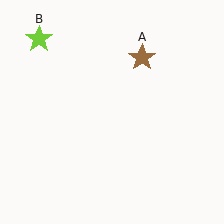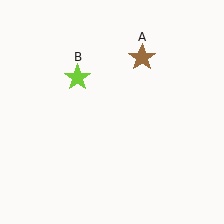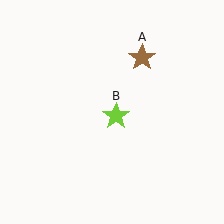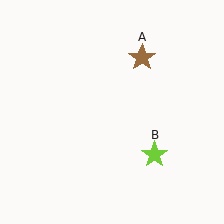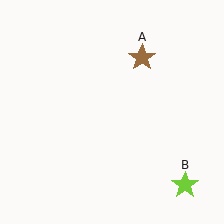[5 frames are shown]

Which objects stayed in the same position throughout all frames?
Brown star (object A) remained stationary.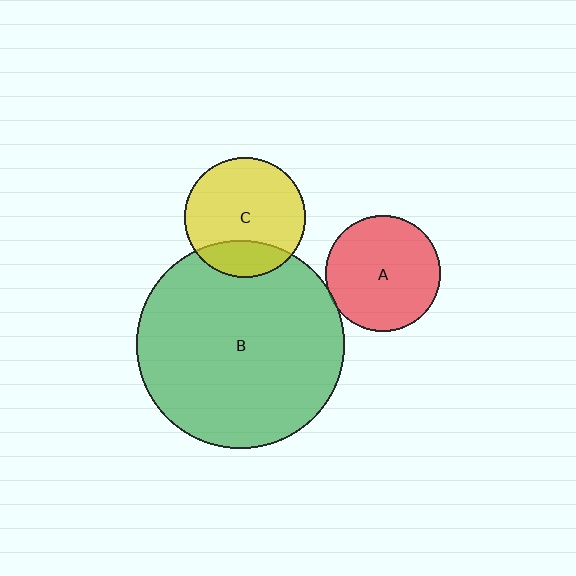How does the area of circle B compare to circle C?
Approximately 3.0 times.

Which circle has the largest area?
Circle B (green).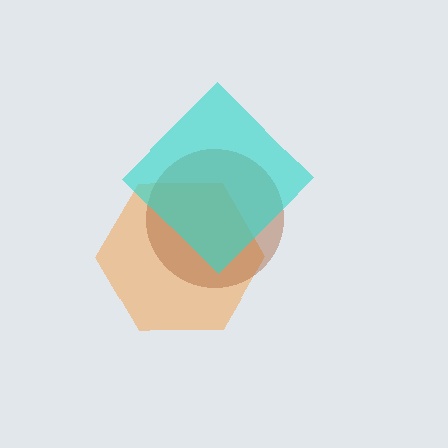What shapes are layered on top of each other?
The layered shapes are: an orange hexagon, a brown circle, a cyan diamond.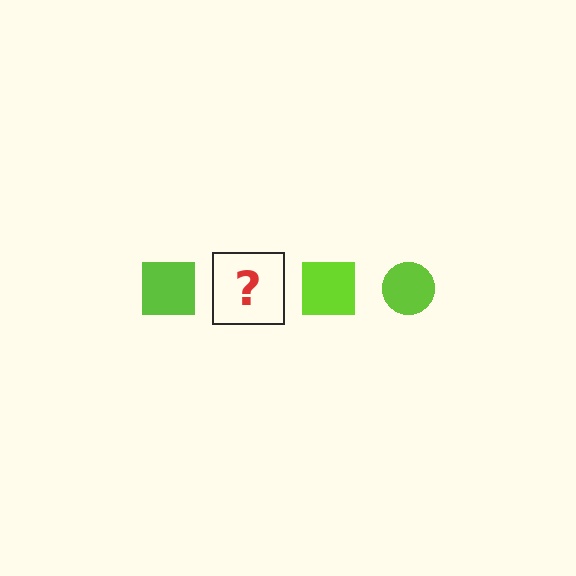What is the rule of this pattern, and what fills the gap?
The rule is that the pattern cycles through square, circle shapes in lime. The gap should be filled with a lime circle.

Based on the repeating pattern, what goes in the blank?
The blank should be a lime circle.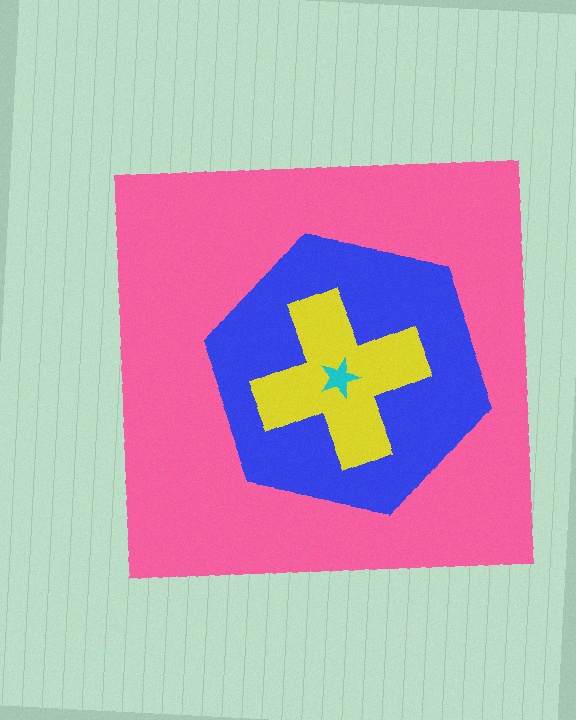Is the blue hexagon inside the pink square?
Yes.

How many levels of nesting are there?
4.